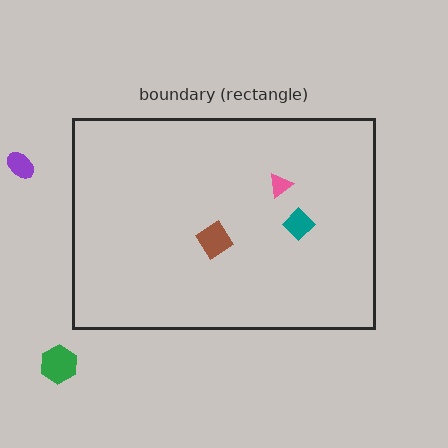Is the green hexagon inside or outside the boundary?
Outside.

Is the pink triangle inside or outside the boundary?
Inside.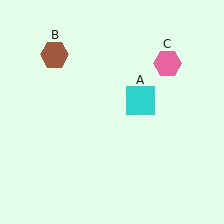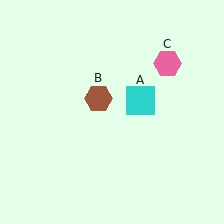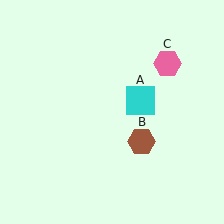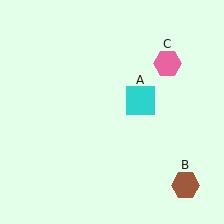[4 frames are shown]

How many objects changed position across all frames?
1 object changed position: brown hexagon (object B).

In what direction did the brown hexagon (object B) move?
The brown hexagon (object B) moved down and to the right.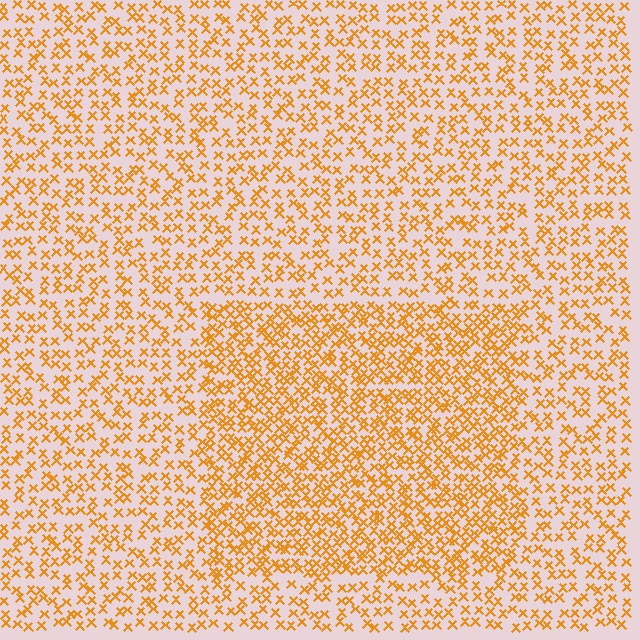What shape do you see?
I see a rectangle.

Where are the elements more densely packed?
The elements are more densely packed inside the rectangle boundary.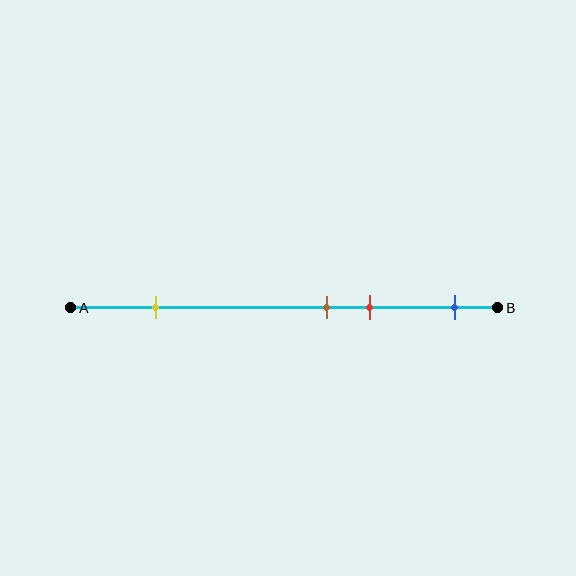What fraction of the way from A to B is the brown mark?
The brown mark is approximately 60% (0.6) of the way from A to B.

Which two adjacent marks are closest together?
The brown and red marks are the closest adjacent pair.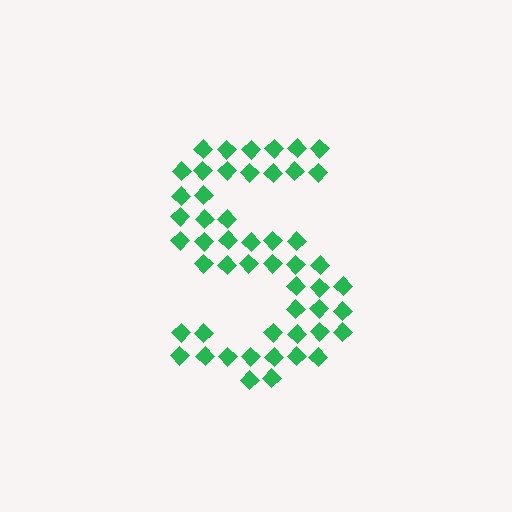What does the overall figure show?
The overall figure shows the letter S.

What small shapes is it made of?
It is made of small diamonds.